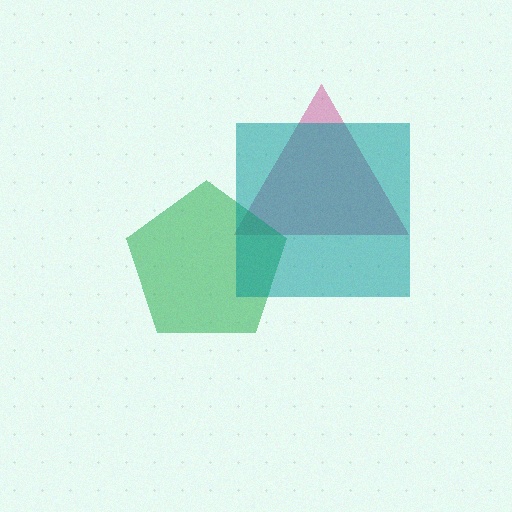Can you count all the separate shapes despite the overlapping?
Yes, there are 3 separate shapes.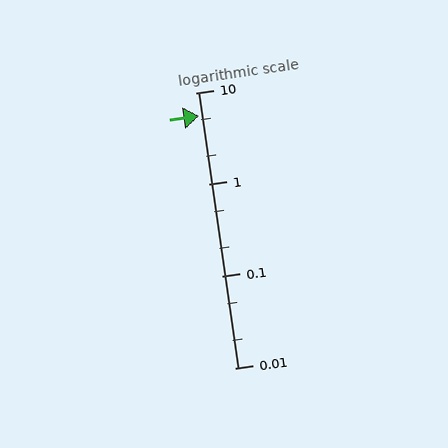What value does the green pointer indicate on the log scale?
The pointer indicates approximately 5.6.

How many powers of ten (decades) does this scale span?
The scale spans 3 decades, from 0.01 to 10.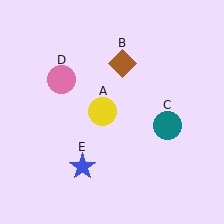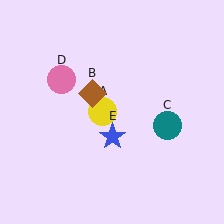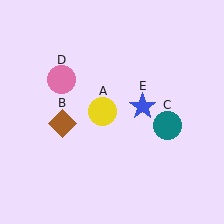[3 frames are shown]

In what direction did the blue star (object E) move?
The blue star (object E) moved up and to the right.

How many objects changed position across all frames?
2 objects changed position: brown diamond (object B), blue star (object E).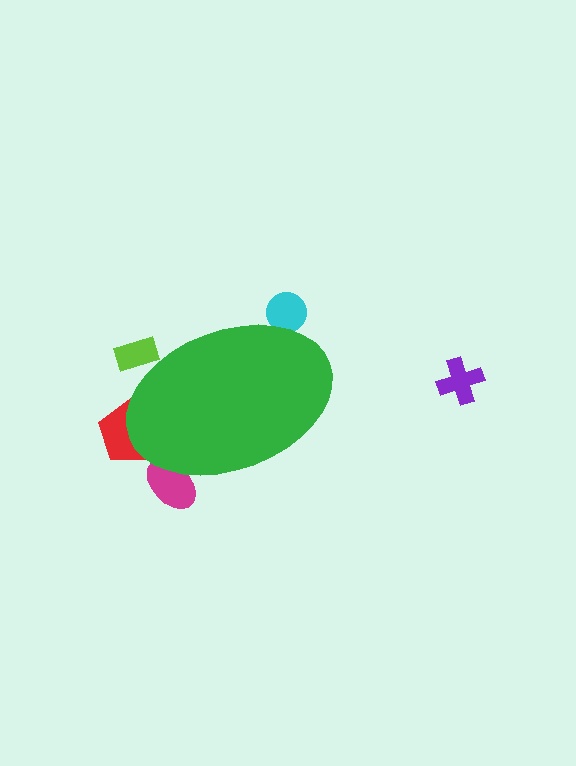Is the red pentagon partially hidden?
Yes, the red pentagon is partially hidden behind the green ellipse.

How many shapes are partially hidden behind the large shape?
4 shapes are partially hidden.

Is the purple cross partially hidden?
No, the purple cross is fully visible.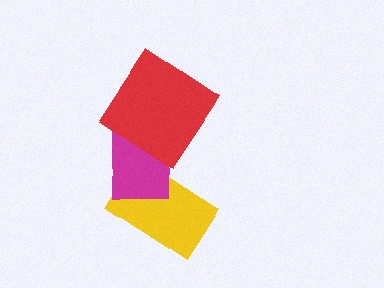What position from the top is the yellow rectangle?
The yellow rectangle is 3rd from the top.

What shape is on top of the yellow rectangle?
The magenta rectangle is on top of the yellow rectangle.